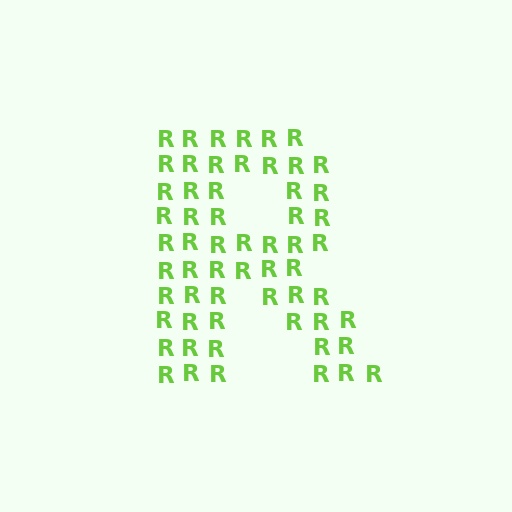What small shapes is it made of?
It is made of small letter R's.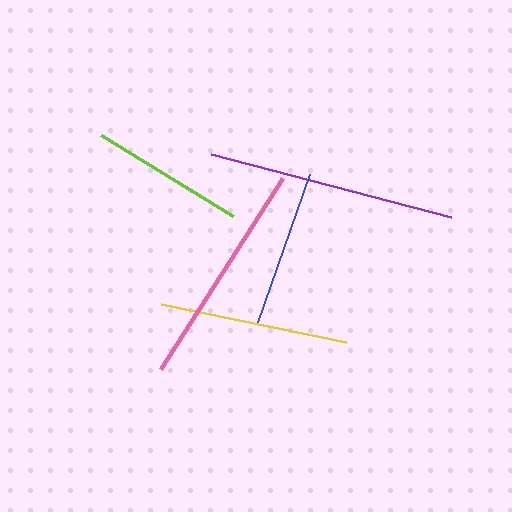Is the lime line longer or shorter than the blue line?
The blue line is longer than the lime line.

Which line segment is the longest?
The purple line is the longest at approximately 248 pixels.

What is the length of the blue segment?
The blue segment is approximately 157 pixels long.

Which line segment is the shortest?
The lime line is the shortest at approximately 155 pixels.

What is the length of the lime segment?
The lime segment is approximately 155 pixels long.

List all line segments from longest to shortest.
From longest to shortest: purple, pink, yellow, blue, lime.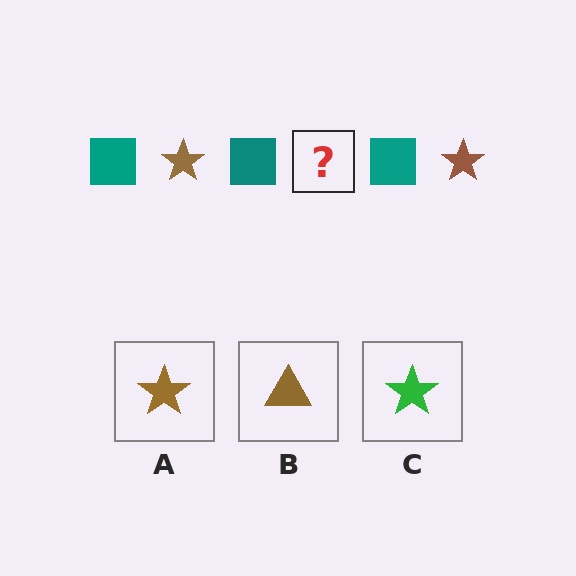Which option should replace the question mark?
Option A.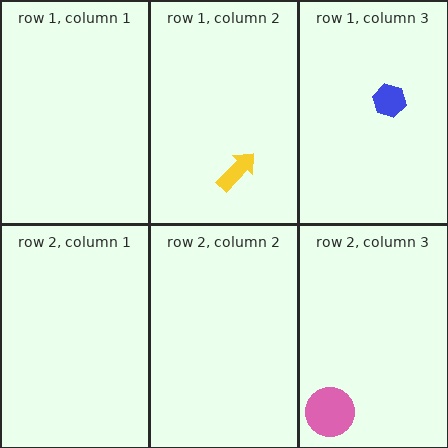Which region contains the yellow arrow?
The row 1, column 2 region.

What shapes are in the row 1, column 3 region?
The blue hexagon.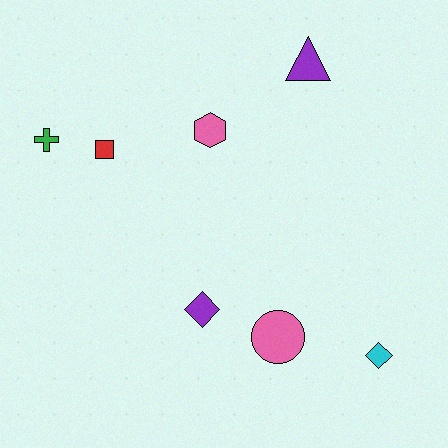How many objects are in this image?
There are 7 objects.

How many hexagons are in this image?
There is 1 hexagon.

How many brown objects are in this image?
There are no brown objects.